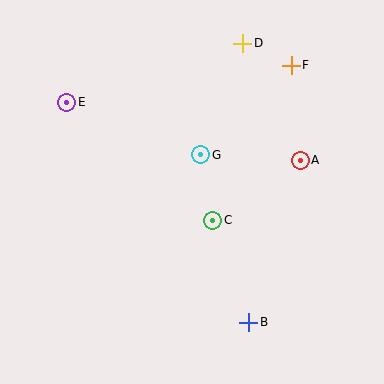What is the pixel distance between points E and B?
The distance between E and B is 286 pixels.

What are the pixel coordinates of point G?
Point G is at (201, 155).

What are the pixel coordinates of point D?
Point D is at (243, 43).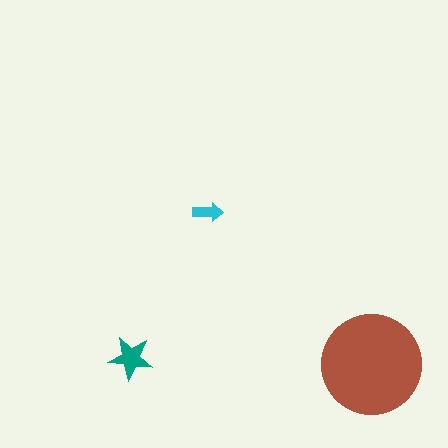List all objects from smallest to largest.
The cyan arrow, the teal star, the brown circle.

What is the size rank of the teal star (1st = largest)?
2nd.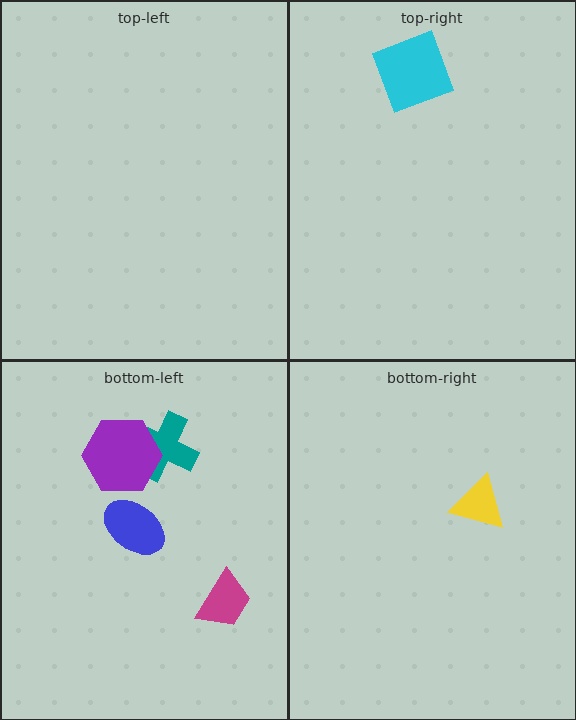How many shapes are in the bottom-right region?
1.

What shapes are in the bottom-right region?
The yellow triangle.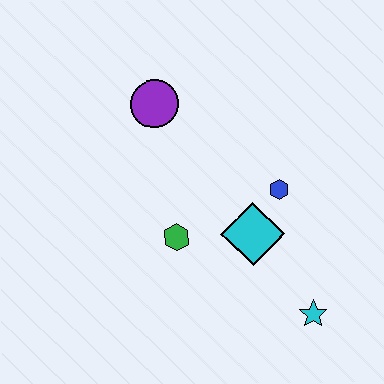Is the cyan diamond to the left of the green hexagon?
No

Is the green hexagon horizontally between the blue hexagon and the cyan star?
No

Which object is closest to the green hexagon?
The cyan diamond is closest to the green hexagon.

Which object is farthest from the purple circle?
The cyan star is farthest from the purple circle.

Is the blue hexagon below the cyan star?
No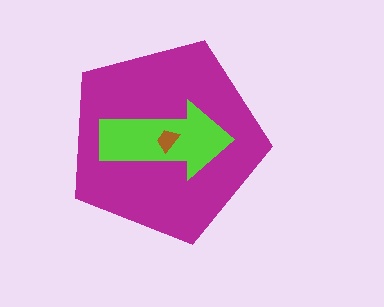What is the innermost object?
The brown trapezoid.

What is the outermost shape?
The magenta pentagon.